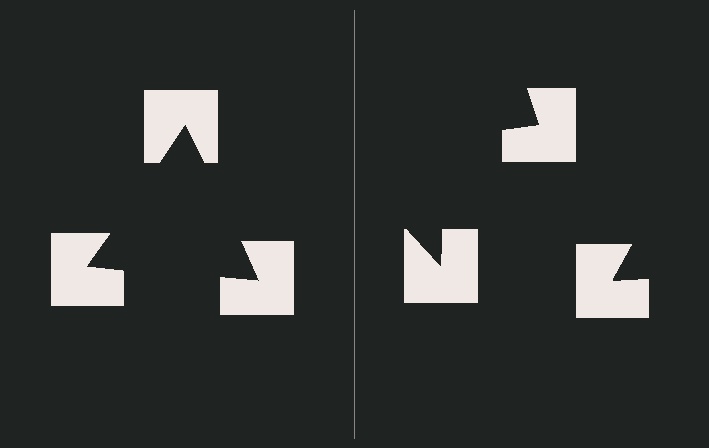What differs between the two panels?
The notched squares are positioned identically on both sides; only the wedge orientations differ. On the left they align to a triangle; on the right they are misaligned.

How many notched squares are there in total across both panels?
6 — 3 on each side.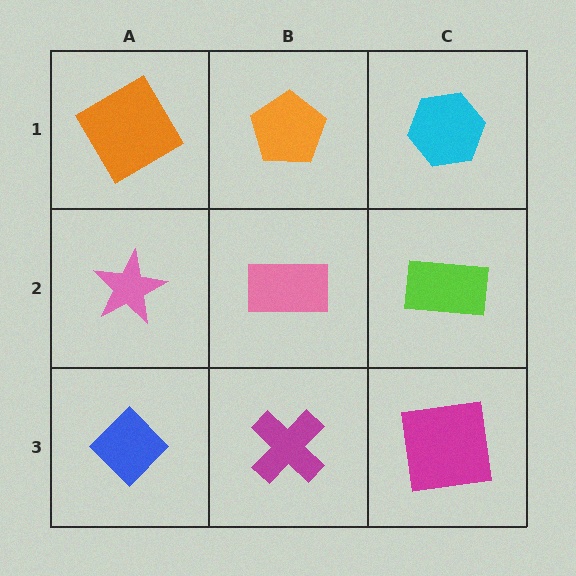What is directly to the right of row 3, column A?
A magenta cross.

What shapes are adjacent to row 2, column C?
A cyan hexagon (row 1, column C), a magenta square (row 3, column C), a pink rectangle (row 2, column B).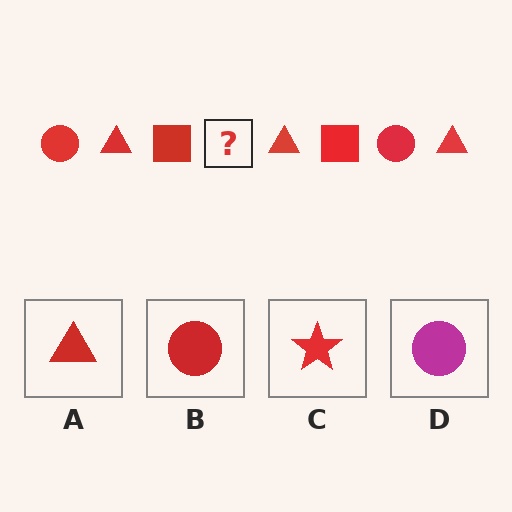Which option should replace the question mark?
Option B.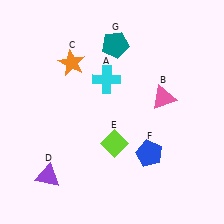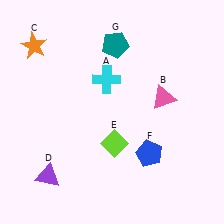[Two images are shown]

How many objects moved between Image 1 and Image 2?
1 object moved between the two images.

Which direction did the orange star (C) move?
The orange star (C) moved left.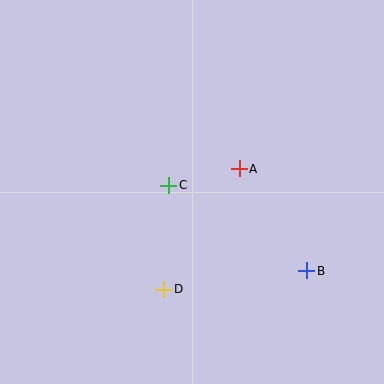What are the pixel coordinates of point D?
Point D is at (164, 289).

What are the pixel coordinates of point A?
Point A is at (239, 169).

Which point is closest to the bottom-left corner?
Point D is closest to the bottom-left corner.